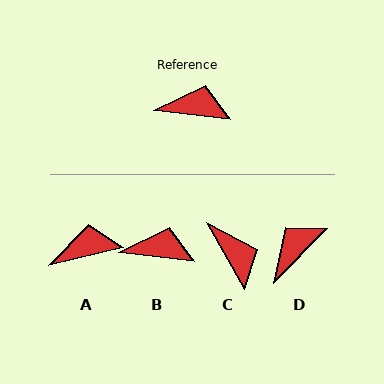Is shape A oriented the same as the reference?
No, it is off by about 21 degrees.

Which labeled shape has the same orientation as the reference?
B.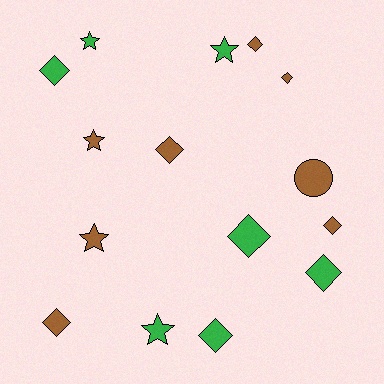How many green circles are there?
There are no green circles.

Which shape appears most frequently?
Diamond, with 9 objects.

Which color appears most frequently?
Brown, with 8 objects.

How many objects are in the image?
There are 15 objects.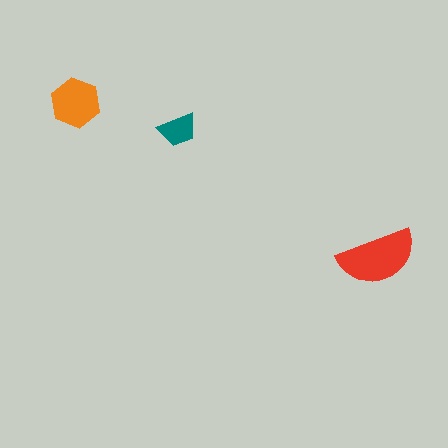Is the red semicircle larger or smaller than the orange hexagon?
Larger.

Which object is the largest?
The red semicircle.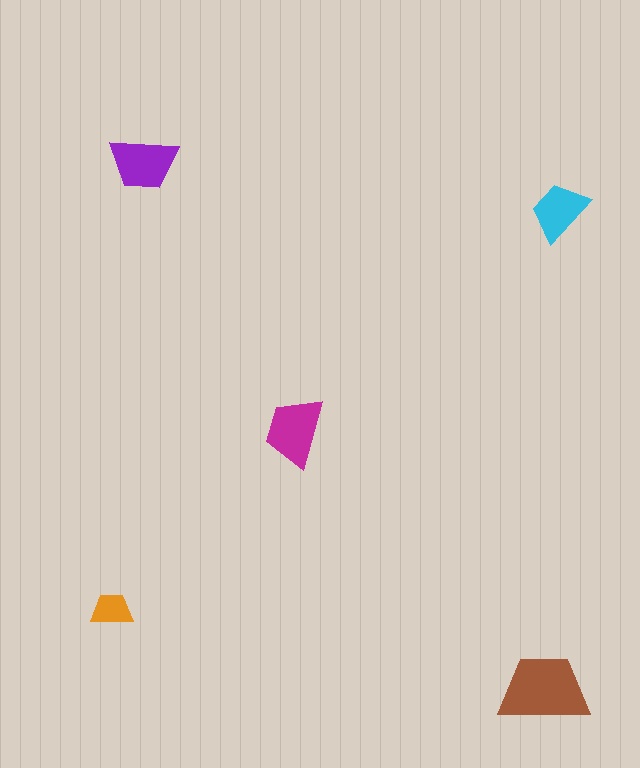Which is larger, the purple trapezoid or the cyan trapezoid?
The purple one.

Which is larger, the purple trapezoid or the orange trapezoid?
The purple one.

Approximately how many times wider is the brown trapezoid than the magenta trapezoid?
About 1.5 times wider.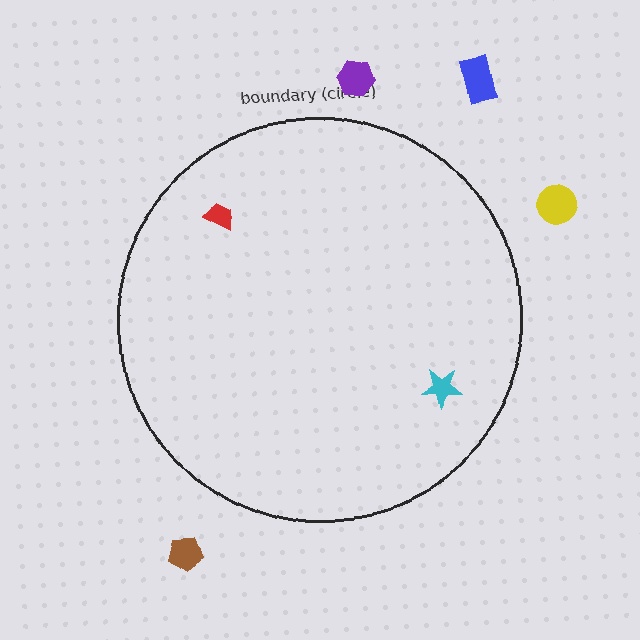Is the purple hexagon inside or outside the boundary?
Outside.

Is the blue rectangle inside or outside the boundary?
Outside.